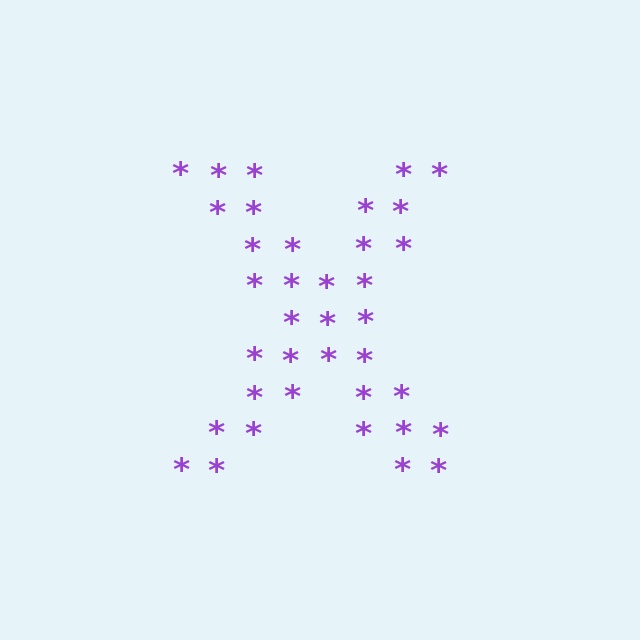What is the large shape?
The large shape is the letter X.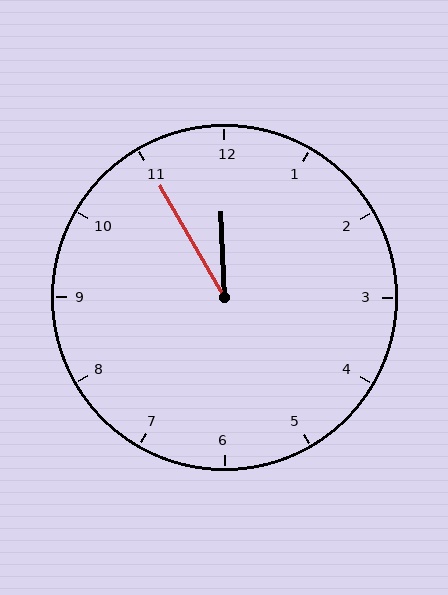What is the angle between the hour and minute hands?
Approximately 28 degrees.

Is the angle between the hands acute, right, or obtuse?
It is acute.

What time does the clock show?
11:55.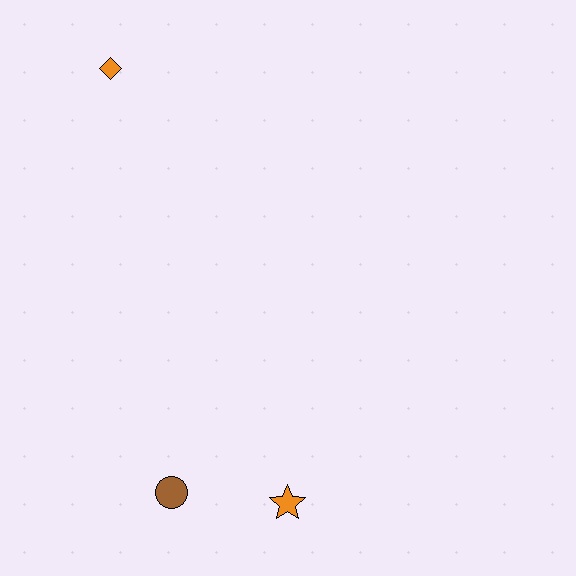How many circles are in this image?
There is 1 circle.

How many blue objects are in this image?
There are no blue objects.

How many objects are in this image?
There are 3 objects.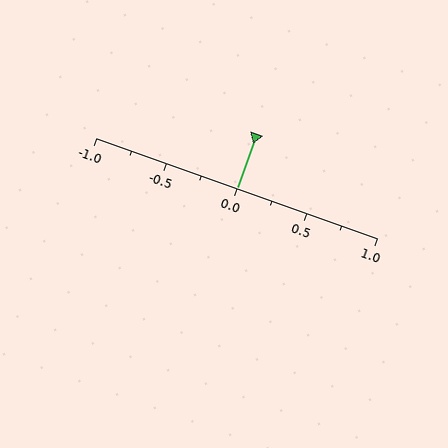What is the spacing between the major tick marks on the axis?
The major ticks are spaced 0.5 apart.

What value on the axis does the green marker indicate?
The marker indicates approximately 0.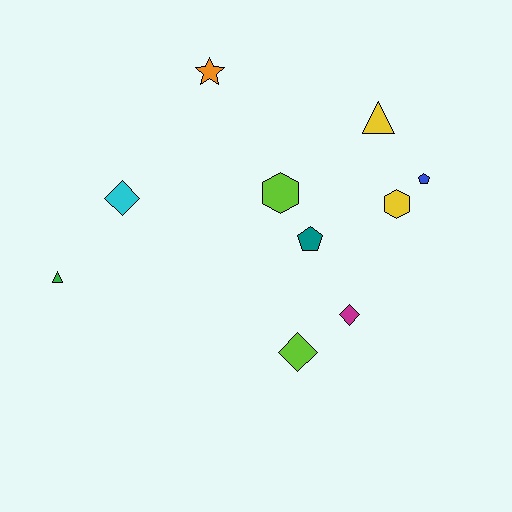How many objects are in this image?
There are 10 objects.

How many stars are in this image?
There is 1 star.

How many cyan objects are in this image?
There is 1 cyan object.